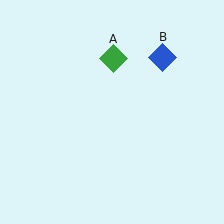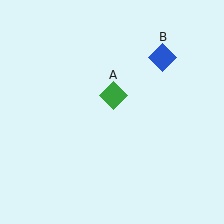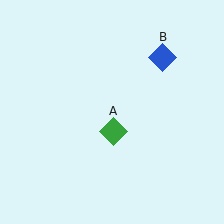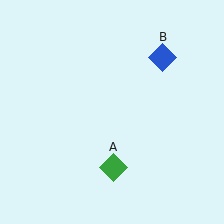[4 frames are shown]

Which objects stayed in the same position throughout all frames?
Blue diamond (object B) remained stationary.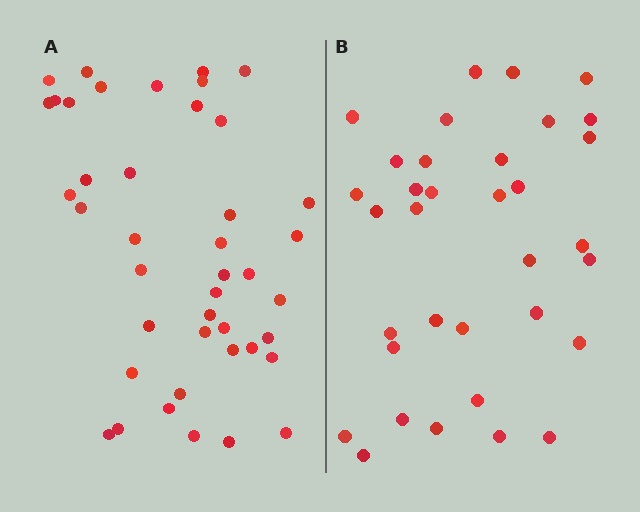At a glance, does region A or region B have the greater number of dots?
Region A (the left region) has more dots.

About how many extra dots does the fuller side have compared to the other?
Region A has roughly 8 or so more dots than region B.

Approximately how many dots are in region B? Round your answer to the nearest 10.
About 30 dots. (The exact count is 34, which rounds to 30.)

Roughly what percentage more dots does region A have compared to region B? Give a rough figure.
About 25% more.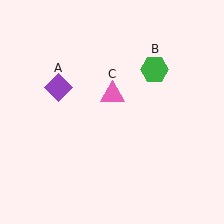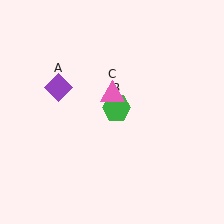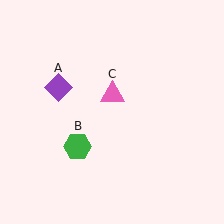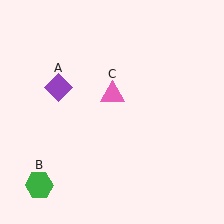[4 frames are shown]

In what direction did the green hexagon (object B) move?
The green hexagon (object B) moved down and to the left.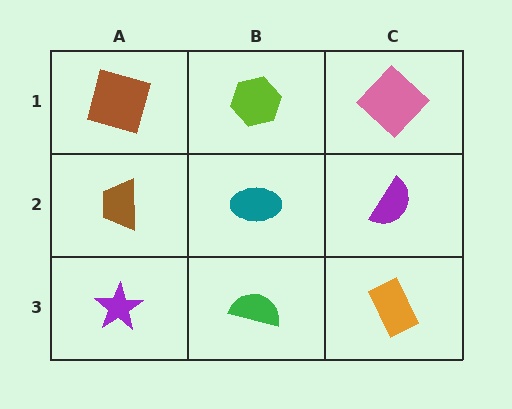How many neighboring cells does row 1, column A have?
2.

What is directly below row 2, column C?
An orange rectangle.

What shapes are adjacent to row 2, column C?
A pink diamond (row 1, column C), an orange rectangle (row 3, column C), a teal ellipse (row 2, column B).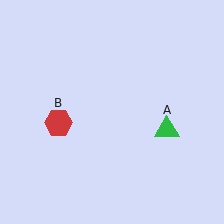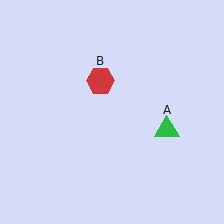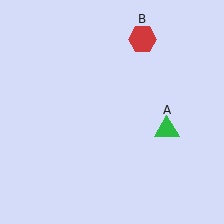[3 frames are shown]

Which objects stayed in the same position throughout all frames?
Green triangle (object A) remained stationary.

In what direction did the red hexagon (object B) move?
The red hexagon (object B) moved up and to the right.